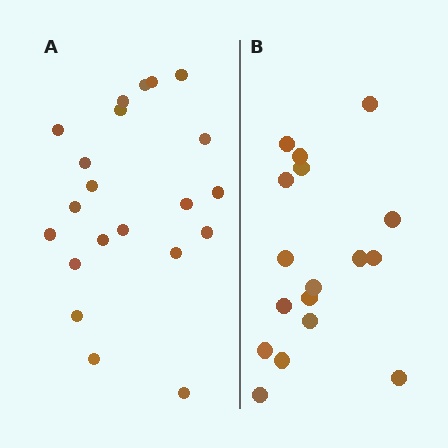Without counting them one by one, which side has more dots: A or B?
Region A (the left region) has more dots.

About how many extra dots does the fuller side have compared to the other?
Region A has about 4 more dots than region B.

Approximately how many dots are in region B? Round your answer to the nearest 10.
About 20 dots. (The exact count is 17, which rounds to 20.)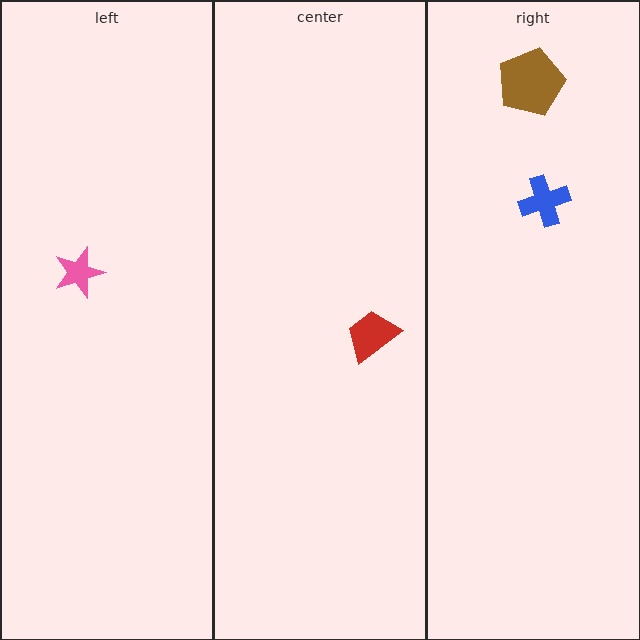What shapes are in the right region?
The blue cross, the brown pentagon.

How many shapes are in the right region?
2.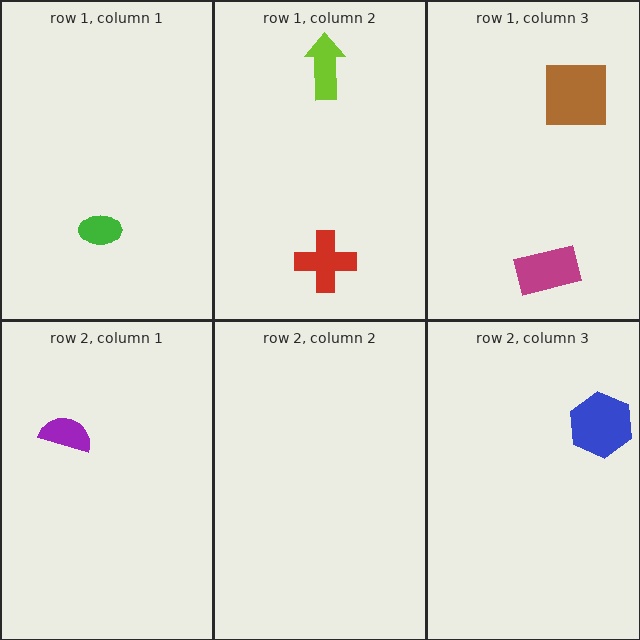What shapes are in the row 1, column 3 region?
The brown square, the magenta rectangle.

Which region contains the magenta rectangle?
The row 1, column 3 region.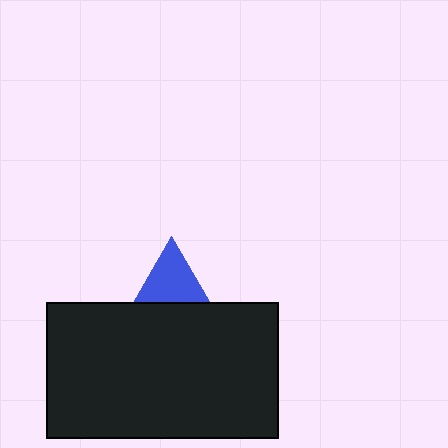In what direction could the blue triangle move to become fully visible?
The blue triangle could move up. That would shift it out from behind the black rectangle entirely.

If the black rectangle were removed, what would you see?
You would see the complete blue triangle.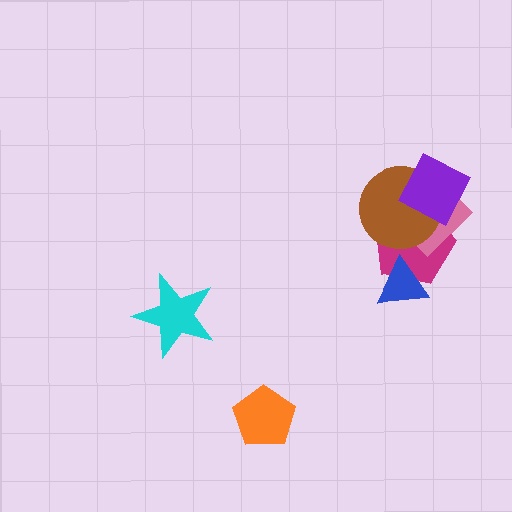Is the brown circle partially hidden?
Yes, it is partially covered by another shape.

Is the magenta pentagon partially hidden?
Yes, it is partially covered by another shape.